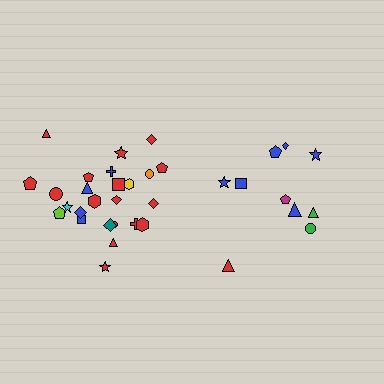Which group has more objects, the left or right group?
The left group.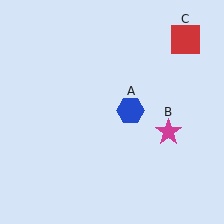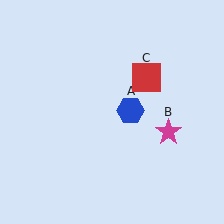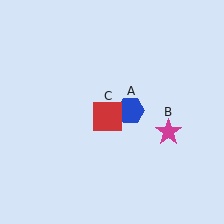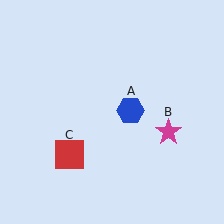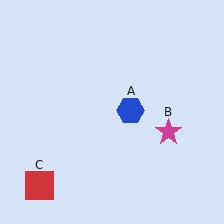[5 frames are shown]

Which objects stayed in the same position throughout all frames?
Blue hexagon (object A) and magenta star (object B) remained stationary.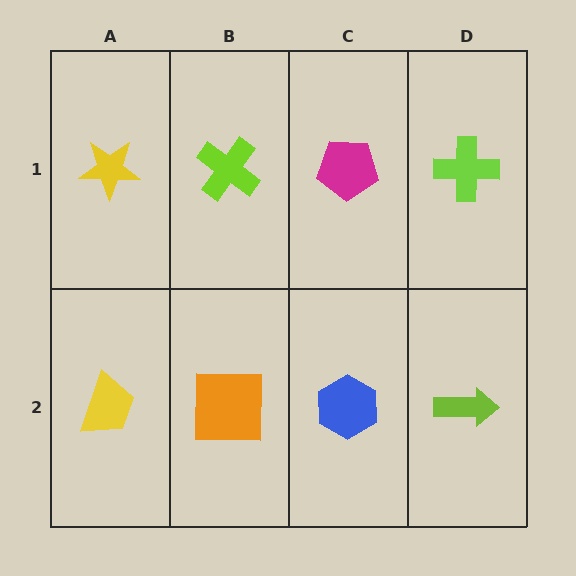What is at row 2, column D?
A lime arrow.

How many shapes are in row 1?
4 shapes.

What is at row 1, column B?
A lime cross.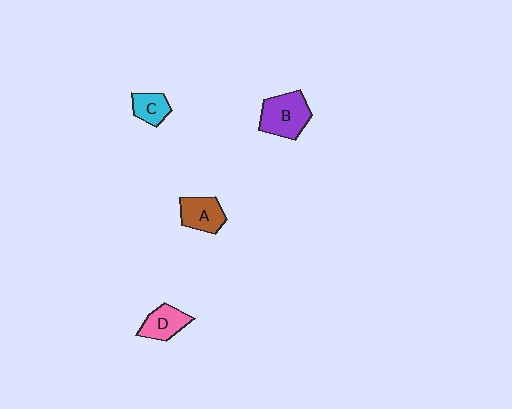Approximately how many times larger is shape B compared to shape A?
Approximately 1.4 times.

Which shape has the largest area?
Shape B (purple).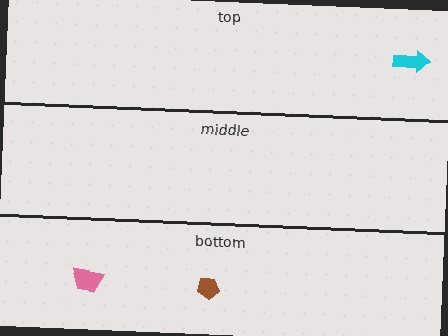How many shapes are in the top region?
1.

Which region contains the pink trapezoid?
The bottom region.